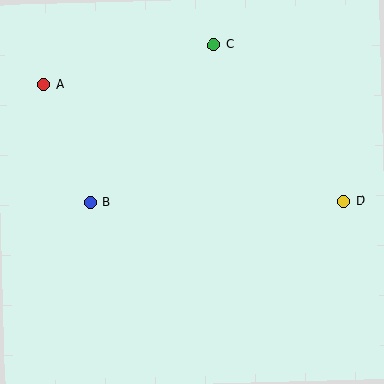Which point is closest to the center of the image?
Point B at (91, 202) is closest to the center.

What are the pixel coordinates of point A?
Point A is at (44, 85).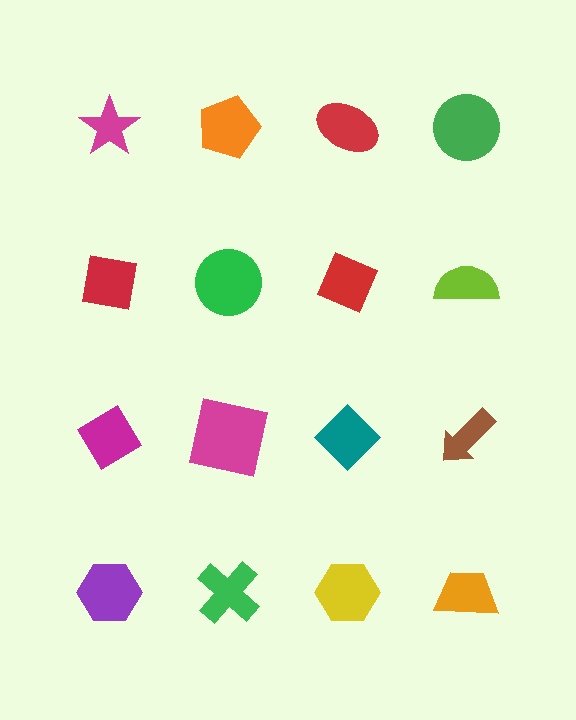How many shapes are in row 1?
4 shapes.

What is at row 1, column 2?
An orange pentagon.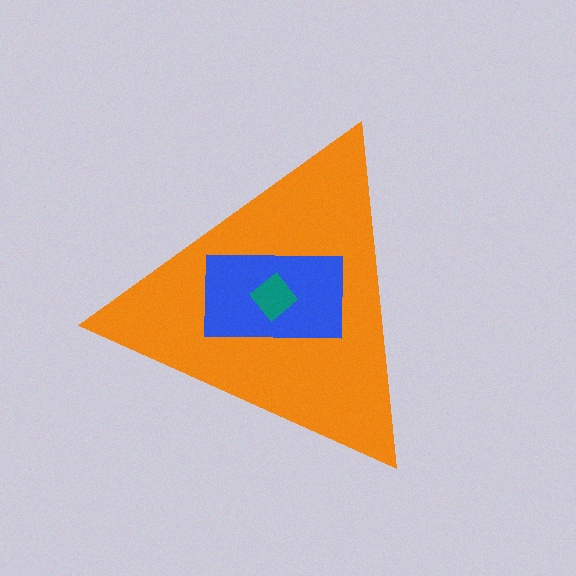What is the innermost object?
The teal diamond.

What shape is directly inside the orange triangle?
The blue rectangle.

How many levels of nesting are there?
3.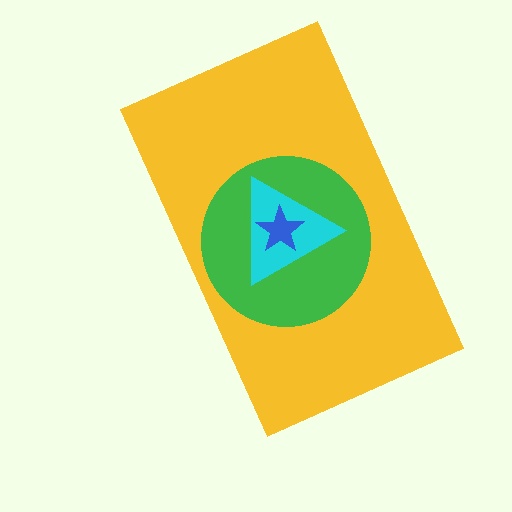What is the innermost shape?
The blue star.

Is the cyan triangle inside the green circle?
Yes.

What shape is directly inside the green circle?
The cyan triangle.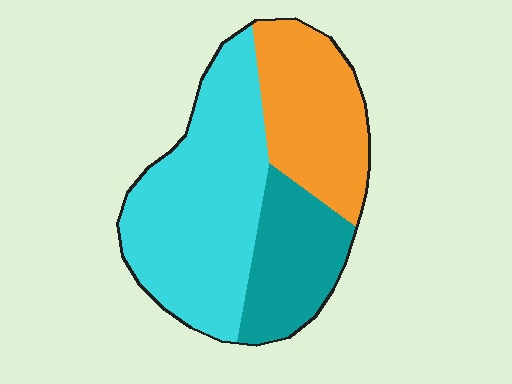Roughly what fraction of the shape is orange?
Orange covers roughly 30% of the shape.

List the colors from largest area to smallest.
From largest to smallest: cyan, orange, teal.